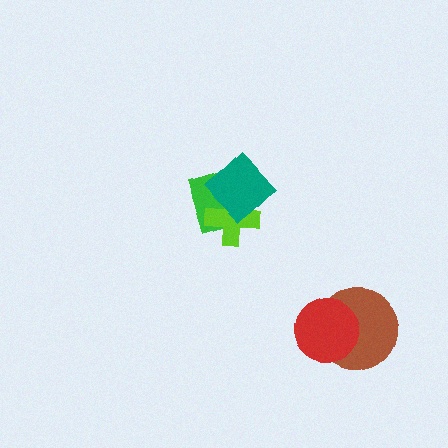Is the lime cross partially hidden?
Yes, it is partially covered by another shape.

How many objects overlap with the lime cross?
2 objects overlap with the lime cross.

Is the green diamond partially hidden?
Yes, it is partially covered by another shape.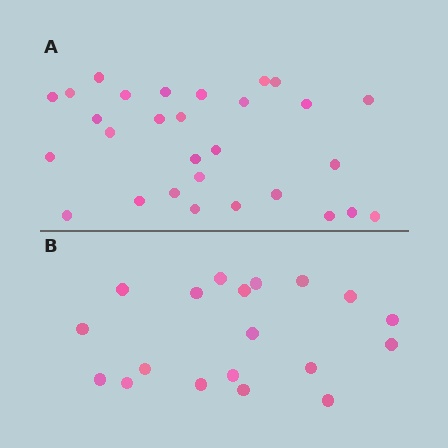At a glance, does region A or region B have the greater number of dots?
Region A (the top region) has more dots.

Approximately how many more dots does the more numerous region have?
Region A has roughly 10 or so more dots than region B.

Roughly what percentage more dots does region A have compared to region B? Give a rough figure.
About 55% more.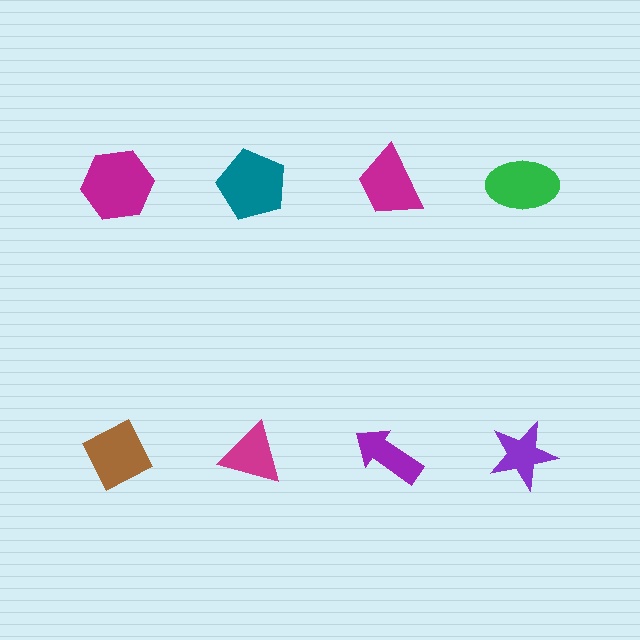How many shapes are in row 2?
4 shapes.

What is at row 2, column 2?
A magenta triangle.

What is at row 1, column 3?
A magenta trapezoid.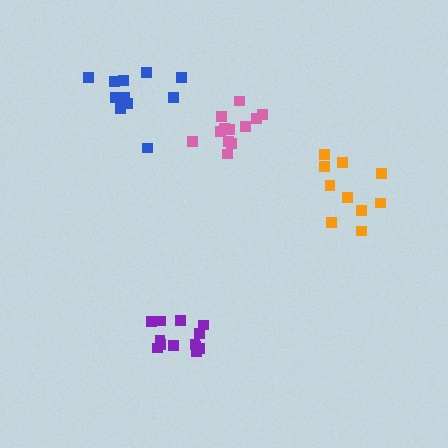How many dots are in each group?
Group 1: 10 dots, Group 2: 14 dots, Group 3: 12 dots, Group 4: 11 dots (47 total).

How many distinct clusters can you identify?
There are 4 distinct clusters.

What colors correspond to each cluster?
The clusters are colored: orange, purple, pink, blue.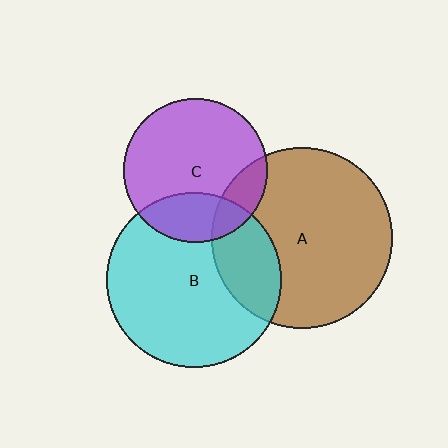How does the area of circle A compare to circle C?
Approximately 1.6 times.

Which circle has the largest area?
Circle A (brown).